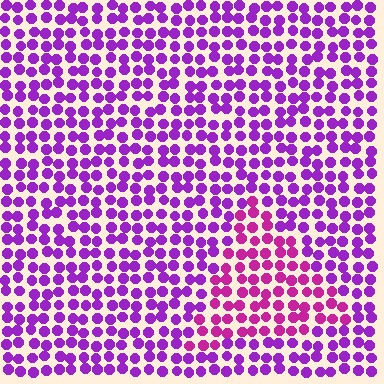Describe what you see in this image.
The image is filled with small purple elements in a uniform arrangement. A triangle-shaped region is visible where the elements are tinted to a slightly different hue, forming a subtle color boundary.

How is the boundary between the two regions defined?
The boundary is defined purely by a slight shift in hue (about 32 degrees). Spacing, size, and orientation are identical on both sides.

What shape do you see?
I see a triangle.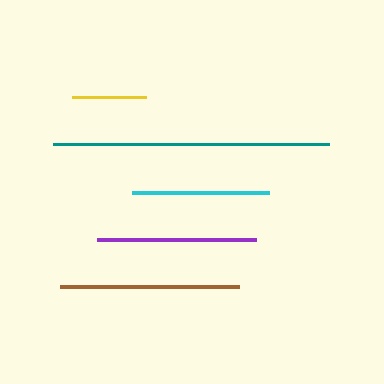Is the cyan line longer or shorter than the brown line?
The brown line is longer than the cyan line.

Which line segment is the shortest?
The yellow line is the shortest at approximately 74 pixels.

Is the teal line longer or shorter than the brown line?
The teal line is longer than the brown line.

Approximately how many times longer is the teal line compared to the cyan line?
The teal line is approximately 2.0 times the length of the cyan line.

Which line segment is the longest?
The teal line is the longest at approximately 276 pixels.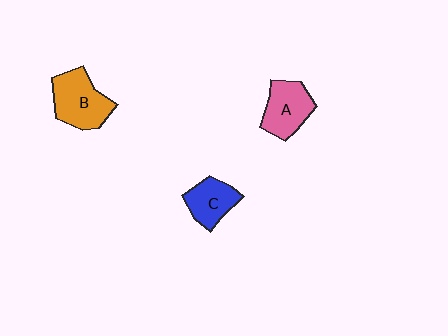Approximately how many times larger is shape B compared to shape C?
Approximately 1.4 times.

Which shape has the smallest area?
Shape C (blue).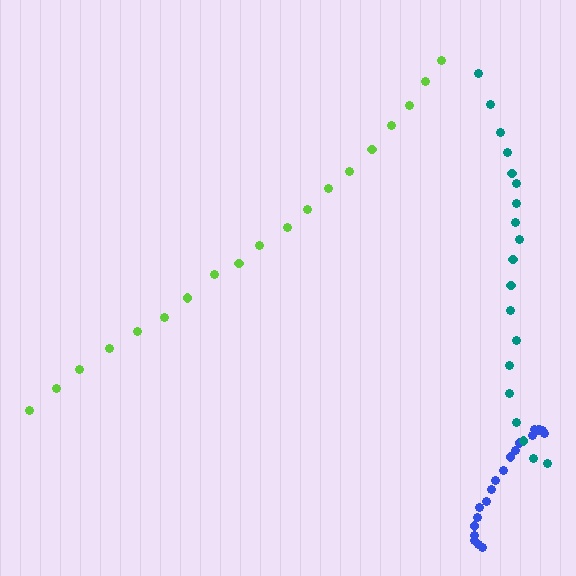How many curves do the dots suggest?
There are 3 distinct paths.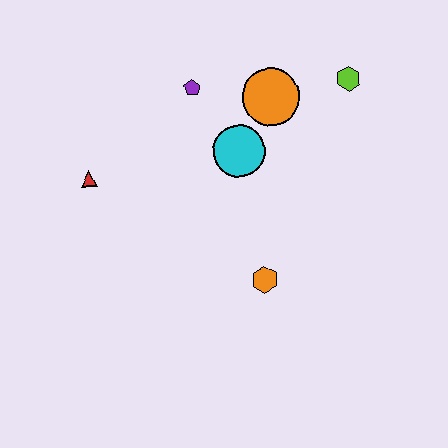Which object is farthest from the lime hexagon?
The red triangle is farthest from the lime hexagon.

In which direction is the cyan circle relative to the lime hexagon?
The cyan circle is to the left of the lime hexagon.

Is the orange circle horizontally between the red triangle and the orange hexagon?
No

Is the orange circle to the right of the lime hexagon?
No